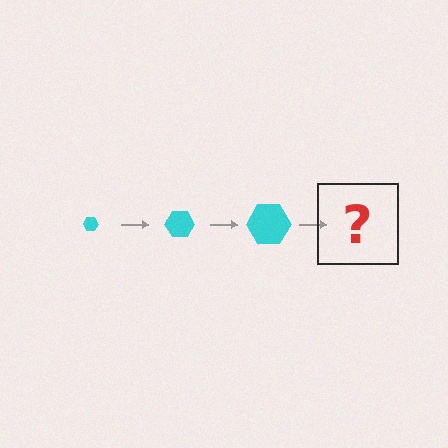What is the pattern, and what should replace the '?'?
The pattern is that the hexagon gets progressively larger each step. The '?' should be a cyan hexagon, larger than the previous one.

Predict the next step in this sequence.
The next step is a cyan hexagon, larger than the previous one.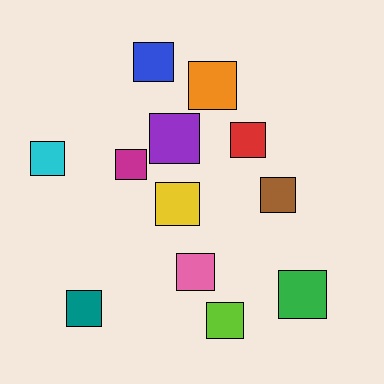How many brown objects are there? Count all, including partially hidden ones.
There is 1 brown object.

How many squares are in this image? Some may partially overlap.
There are 12 squares.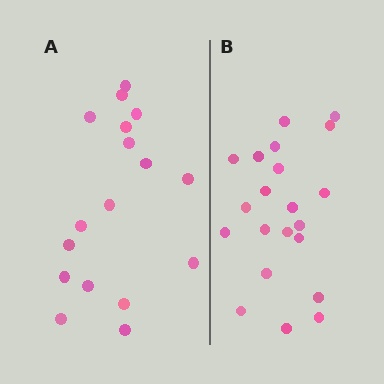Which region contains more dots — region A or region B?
Region B (the right region) has more dots.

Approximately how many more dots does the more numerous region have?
Region B has about 4 more dots than region A.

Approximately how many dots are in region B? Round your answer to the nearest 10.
About 20 dots. (The exact count is 21, which rounds to 20.)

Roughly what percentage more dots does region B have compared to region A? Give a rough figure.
About 25% more.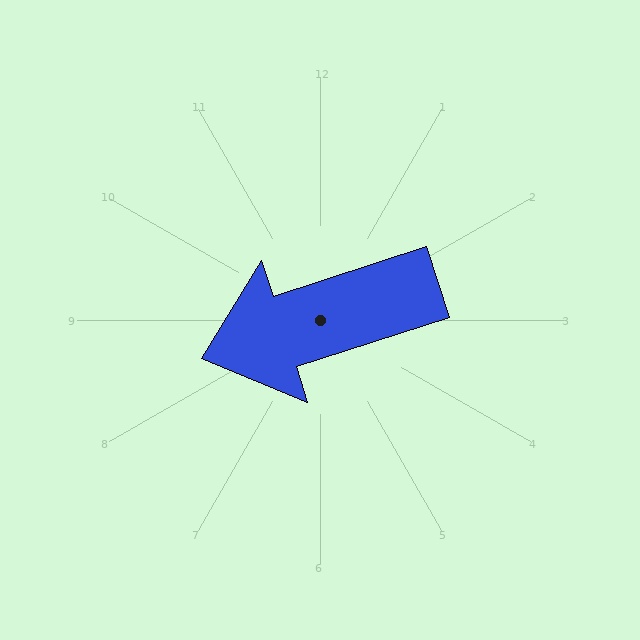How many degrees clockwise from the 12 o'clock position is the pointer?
Approximately 252 degrees.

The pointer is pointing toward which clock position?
Roughly 8 o'clock.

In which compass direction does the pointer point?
West.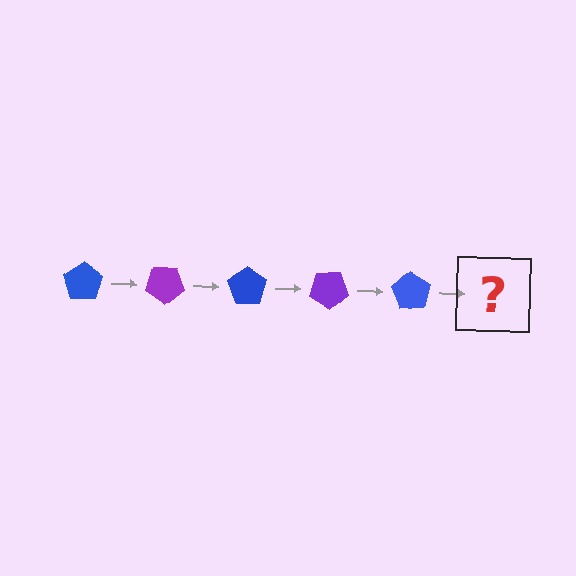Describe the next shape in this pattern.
It should be a purple pentagon, rotated 175 degrees from the start.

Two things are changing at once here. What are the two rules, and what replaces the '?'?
The two rules are that it rotates 35 degrees each step and the color cycles through blue and purple. The '?' should be a purple pentagon, rotated 175 degrees from the start.